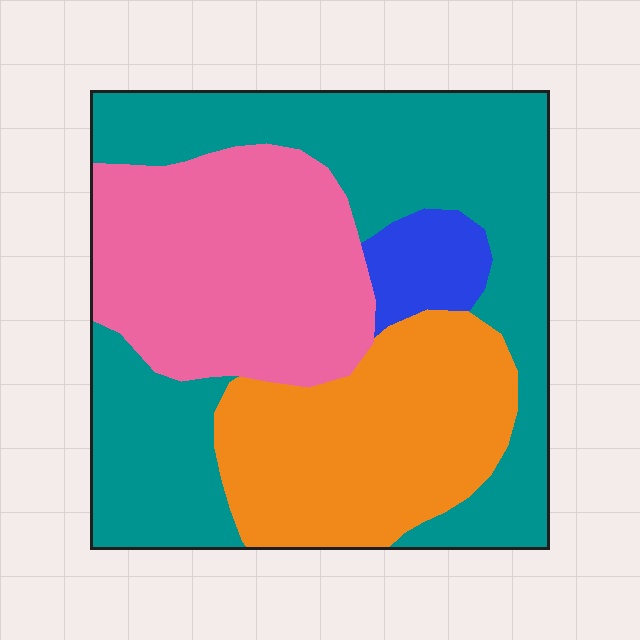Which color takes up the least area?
Blue, at roughly 5%.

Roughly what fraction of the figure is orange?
Orange takes up about one quarter (1/4) of the figure.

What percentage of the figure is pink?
Pink takes up about one quarter (1/4) of the figure.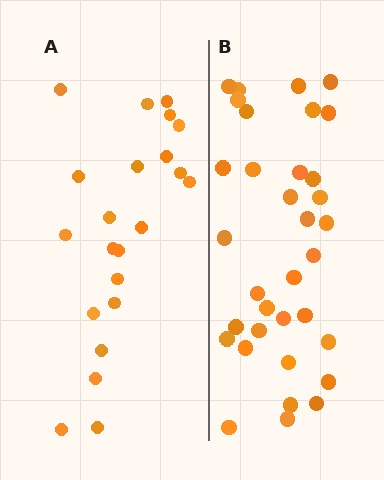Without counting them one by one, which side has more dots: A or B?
Region B (the right region) has more dots.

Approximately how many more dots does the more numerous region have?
Region B has roughly 12 or so more dots than region A.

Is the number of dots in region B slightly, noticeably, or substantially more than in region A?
Region B has substantially more. The ratio is roughly 1.5 to 1.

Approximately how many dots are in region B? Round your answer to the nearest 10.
About 30 dots. (The exact count is 34, which rounds to 30.)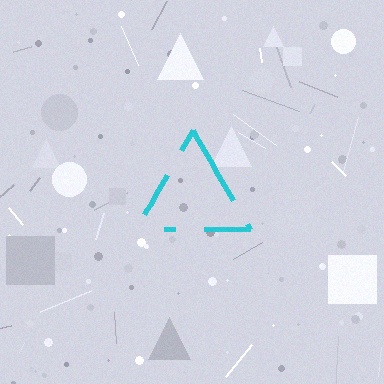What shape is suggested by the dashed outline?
The dashed outline suggests a triangle.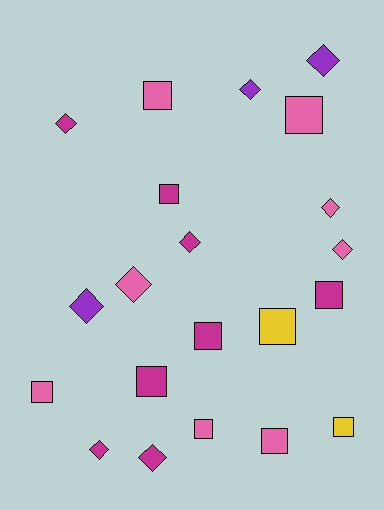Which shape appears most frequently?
Square, with 11 objects.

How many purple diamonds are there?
There are 3 purple diamonds.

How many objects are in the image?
There are 21 objects.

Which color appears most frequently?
Magenta, with 8 objects.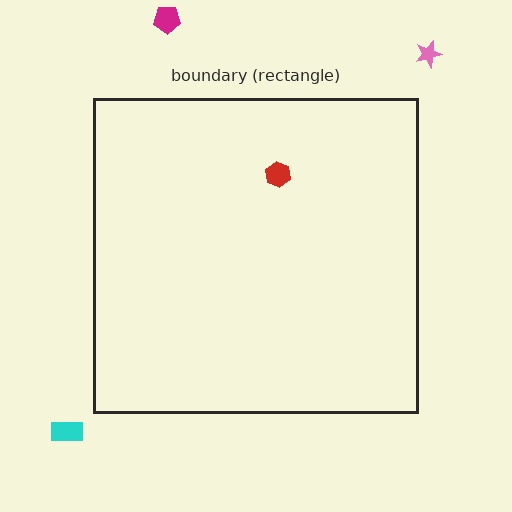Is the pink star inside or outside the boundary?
Outside.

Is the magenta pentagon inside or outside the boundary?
Outside.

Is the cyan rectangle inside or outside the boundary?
Outside.